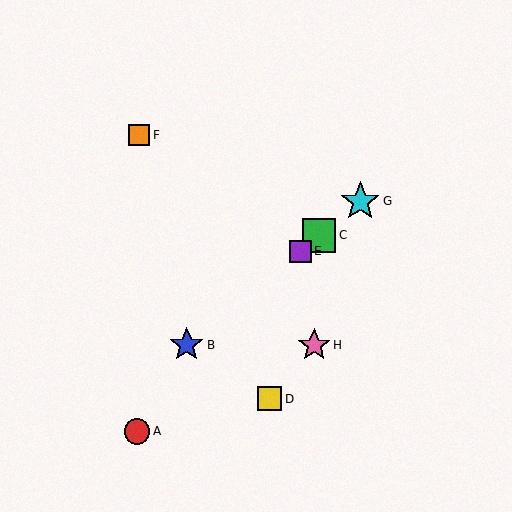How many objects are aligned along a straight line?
4 objects (B, C, E, G) are aligned along a straight line.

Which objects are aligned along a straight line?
Objects B, C, E, G are aligned along a straight line.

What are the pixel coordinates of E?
Object E is at (300, 251).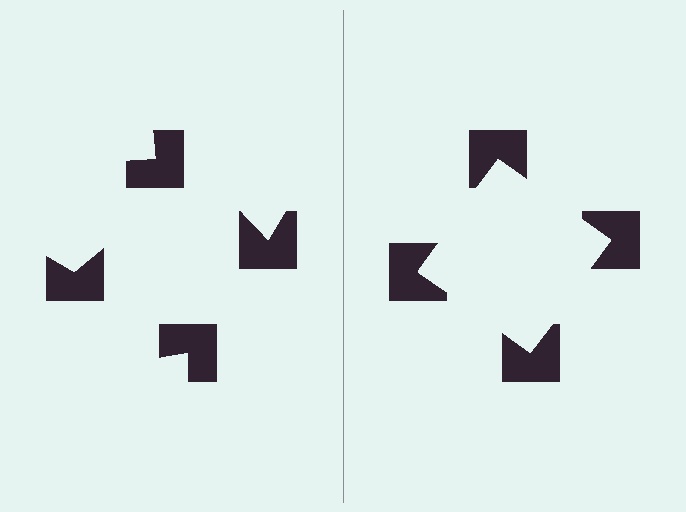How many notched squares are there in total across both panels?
8 — 4 on each side.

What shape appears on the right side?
An illusory square.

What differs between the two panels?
The notched squares are positioned identically on both sides; only the wedge orientations differ. On the right they align to a square; on the left they are misaligned.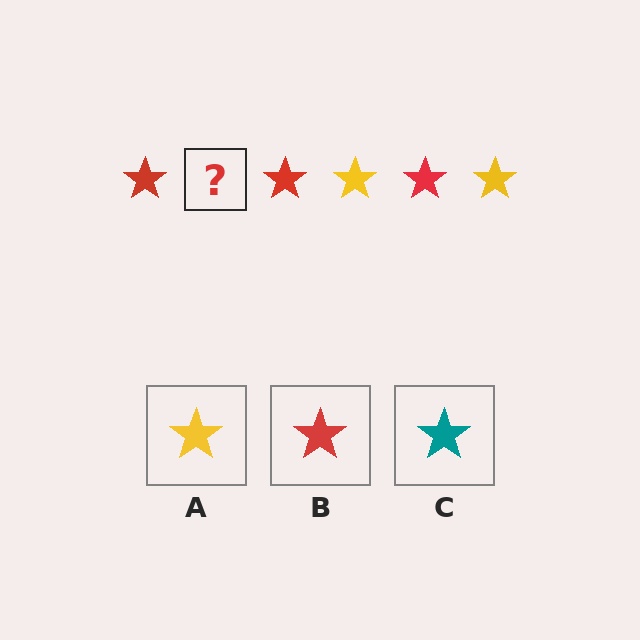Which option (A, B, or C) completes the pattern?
A.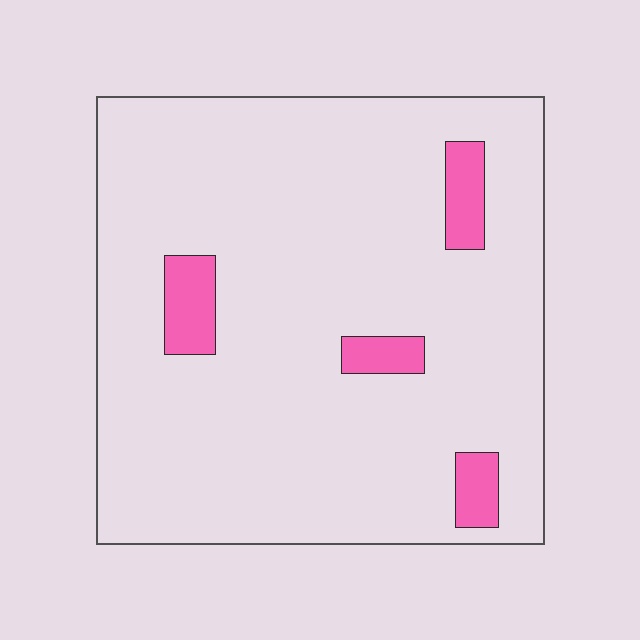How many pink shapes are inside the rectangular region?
4.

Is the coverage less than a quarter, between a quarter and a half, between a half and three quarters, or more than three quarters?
Less than a quarter.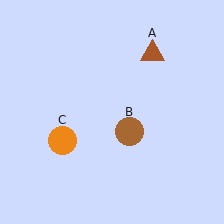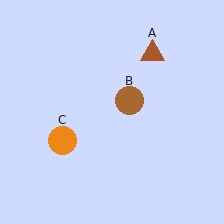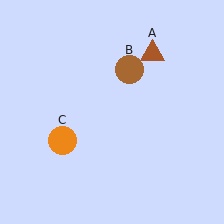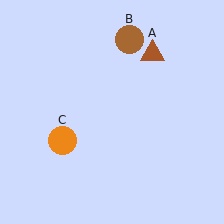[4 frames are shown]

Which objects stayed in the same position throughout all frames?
Brown triangle (object A) and orange circle (object C) remained stationary.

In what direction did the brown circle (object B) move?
The brown circle (object B) moved up.